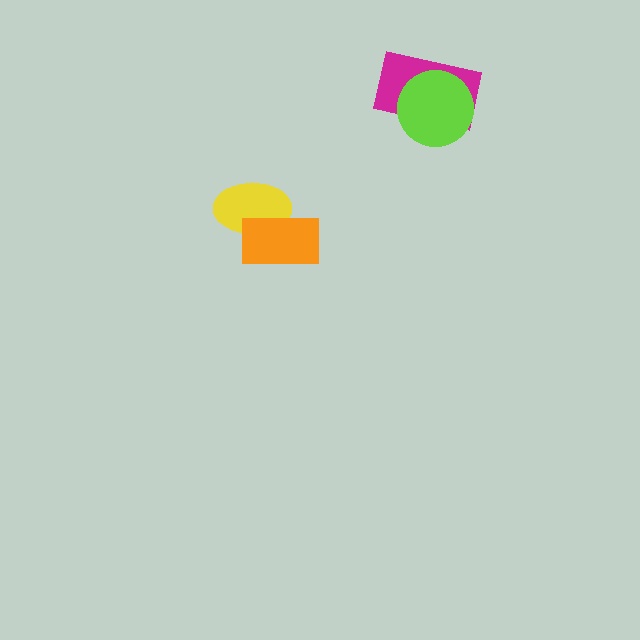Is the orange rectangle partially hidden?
No, no other shape covers it.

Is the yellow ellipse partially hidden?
Yes, it is partially covered by another shape.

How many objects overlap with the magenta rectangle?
1 object overlaps with the magenta rectangle.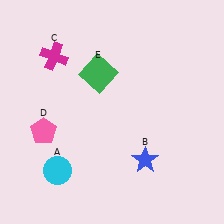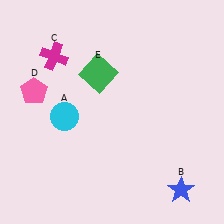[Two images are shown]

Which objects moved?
The objects that moved are: the cyan circle (A), the blue star (B), the pink pentagon (D).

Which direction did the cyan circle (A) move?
The cyan circle (A) moved up.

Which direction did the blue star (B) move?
The blue star (B) moved right.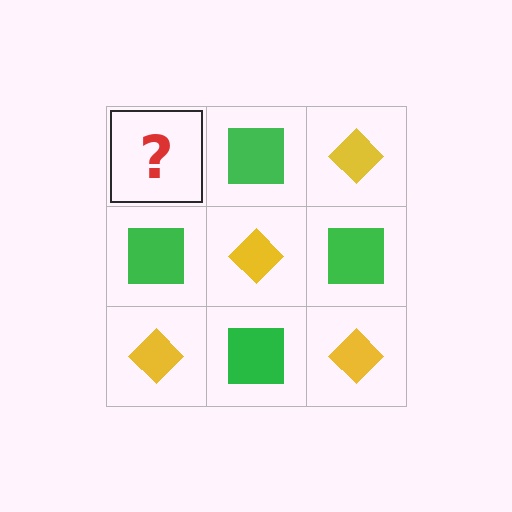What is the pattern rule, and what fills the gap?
The rule is that it alternates yellow diamond and green square in a checkerboard pattern. The gap should be filled with a yellow diamond.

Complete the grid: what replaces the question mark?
The question mark should be replaced with a yellow diamond.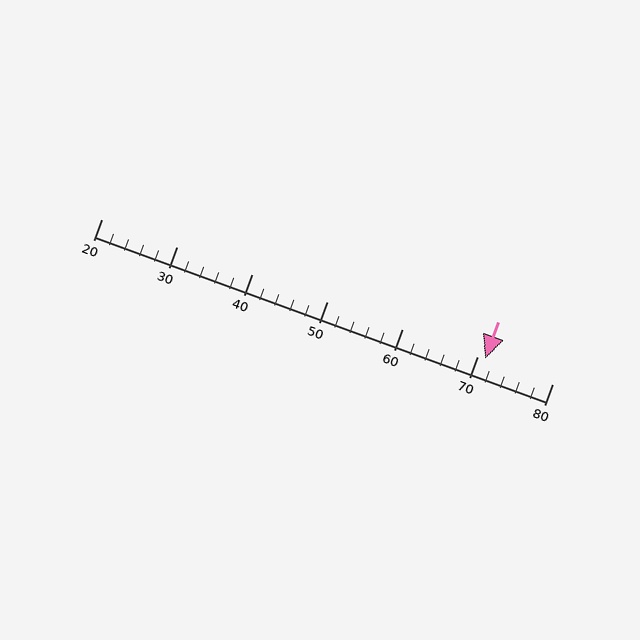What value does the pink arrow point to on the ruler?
The pink arrow points to approximately 71.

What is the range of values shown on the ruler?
The ruler shows values from 20 to 80.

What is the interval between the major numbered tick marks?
The major tick marks are spaced 10 units apart.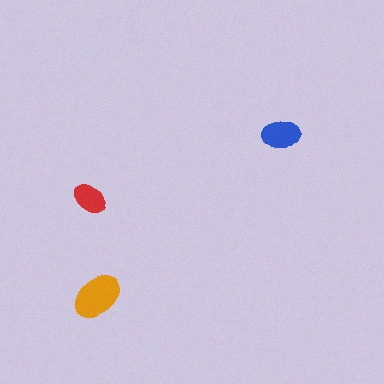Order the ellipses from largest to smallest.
the orange one, the blue one, the red one.